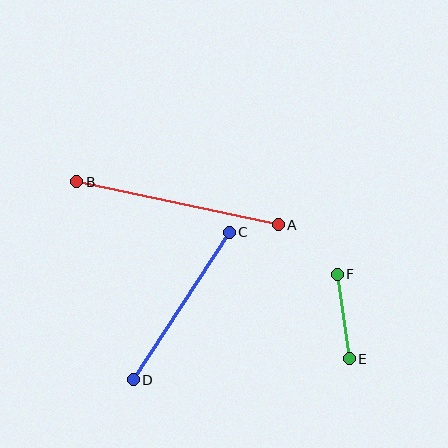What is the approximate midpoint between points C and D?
The midpoint is at approximately (181, 306) pixels.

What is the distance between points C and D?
The distance is approximately 176 pixels.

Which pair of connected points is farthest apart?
Points A and B are farthest apart.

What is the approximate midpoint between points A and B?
The midpoint is at approximately (178, 203) pixels.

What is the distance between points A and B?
The distance is approximately 206 pixels.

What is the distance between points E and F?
The distance is approximately 85 pixels.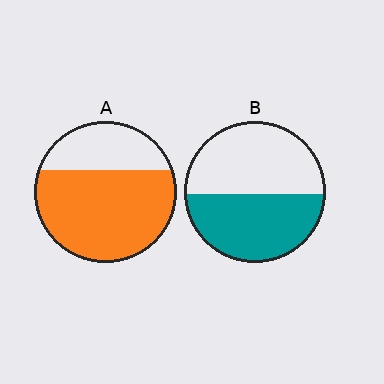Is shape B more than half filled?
Roughly half.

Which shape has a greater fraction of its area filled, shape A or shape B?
Shape A.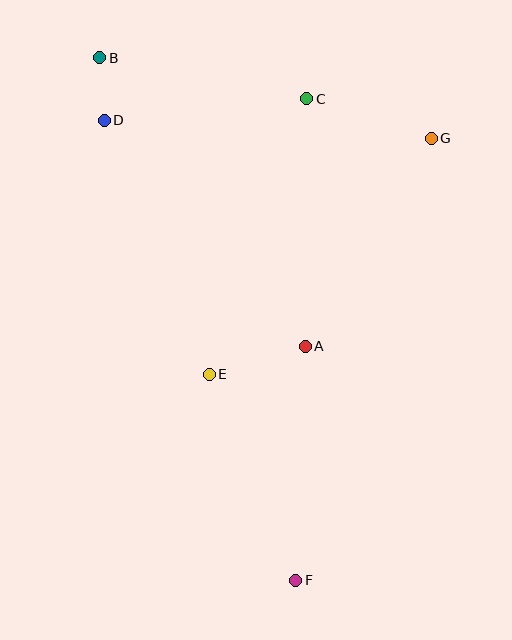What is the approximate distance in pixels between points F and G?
The distance between F and G is approximately 462 pixels.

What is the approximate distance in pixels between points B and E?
The distance between B and E is approximately 335 pixels.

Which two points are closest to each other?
Points B and D are closest to each other.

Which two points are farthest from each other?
Points B and F are farthest from each other.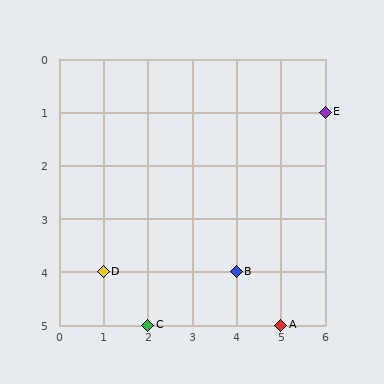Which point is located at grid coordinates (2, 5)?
Point C is at (2, 5).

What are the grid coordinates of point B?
Point B is at grid coordinates (4, 4).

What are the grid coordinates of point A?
Point A is at grid coordinates (5, 5).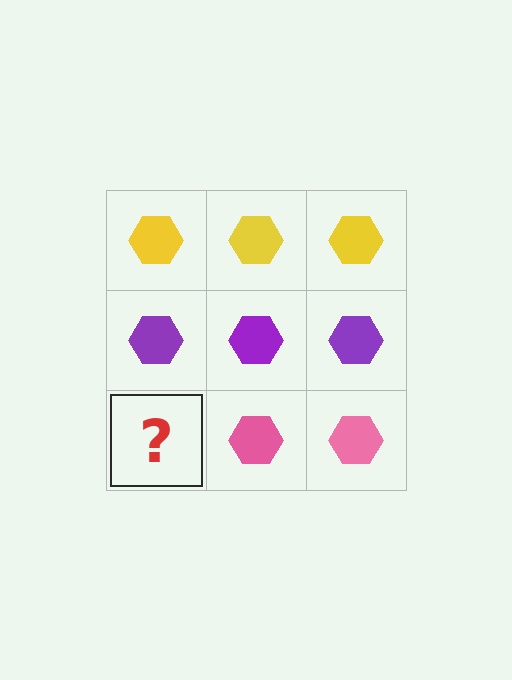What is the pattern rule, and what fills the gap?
The rule is that each row has a consistent color. The gap should be filled with a pink hexagon.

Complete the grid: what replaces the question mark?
The question mark should be replaced with a pink hexagon.